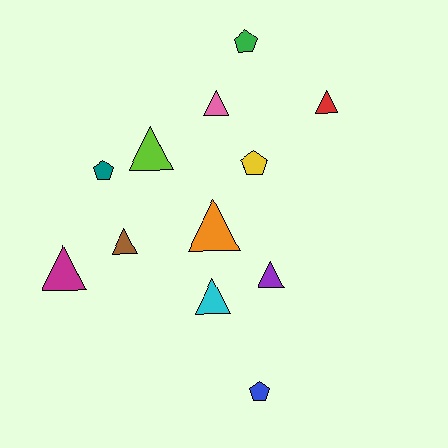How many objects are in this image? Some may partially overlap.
There are 12 objects.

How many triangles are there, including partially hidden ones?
There are 8 triangles.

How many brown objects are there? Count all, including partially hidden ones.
There is 1 brown object.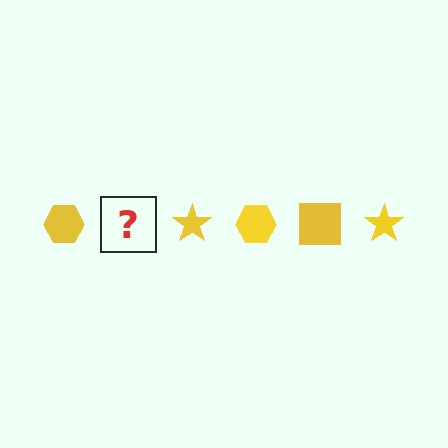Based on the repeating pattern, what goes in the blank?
The blank should be a yellow square.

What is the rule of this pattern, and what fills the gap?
The rule is that the pattern cycles through hexagon, square, star shapes in yellow. The gap should be filled with a yellow square.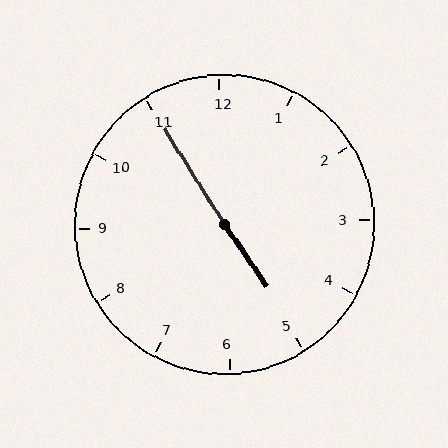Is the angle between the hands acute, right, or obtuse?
It is obtuse.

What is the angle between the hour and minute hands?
Approximately 178 degrees.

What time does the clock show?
4:55.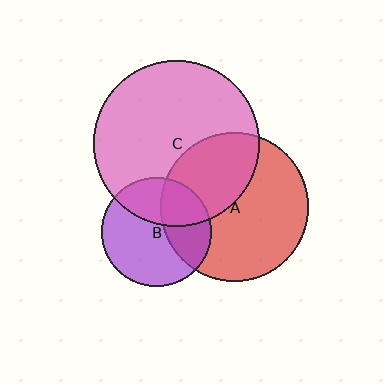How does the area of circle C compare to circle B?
Approximately 2.3 times.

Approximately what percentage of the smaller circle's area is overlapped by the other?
Approximately 35%.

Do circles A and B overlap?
Yes.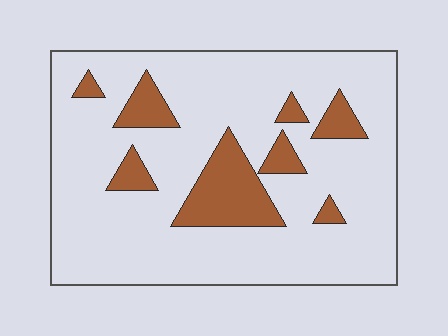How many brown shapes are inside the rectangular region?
8.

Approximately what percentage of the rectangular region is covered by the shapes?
Approximately 15%.